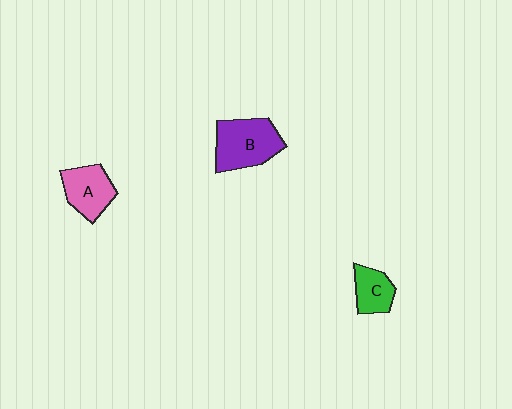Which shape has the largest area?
Shape B (purple).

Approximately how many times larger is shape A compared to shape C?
Approximately 1.4 times.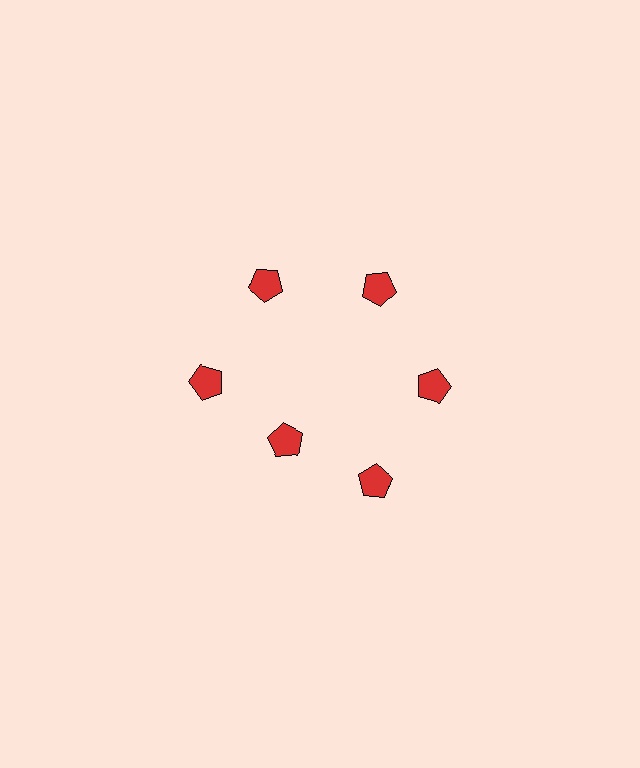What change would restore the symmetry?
The symmetry would be restored by moving it outward, back onto the ring so that all 6 pentagons sit at equal angles and equal distance from the center.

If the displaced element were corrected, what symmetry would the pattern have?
It would have 6-fold rotational symmetry — the pattern would map onto itself every 60 degrees.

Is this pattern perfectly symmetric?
No. The 6 red pentagons are arranged in a ring, but one element near the 7 o'clock position is pulled inward toward the center, breaking the 6-fold rotational symmetry.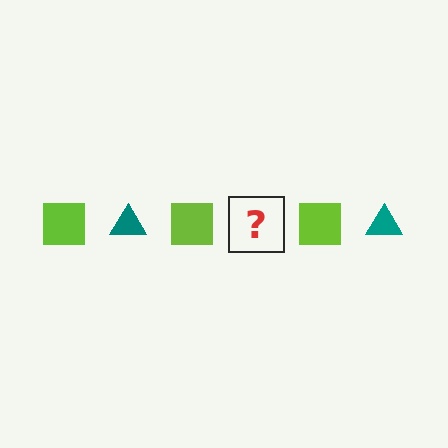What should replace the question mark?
The question mark should be replaced with a teal triangle.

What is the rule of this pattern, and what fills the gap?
The rule is that the pattern alternates between lime square and teal triangle. The gap should be filled with a teal triangle.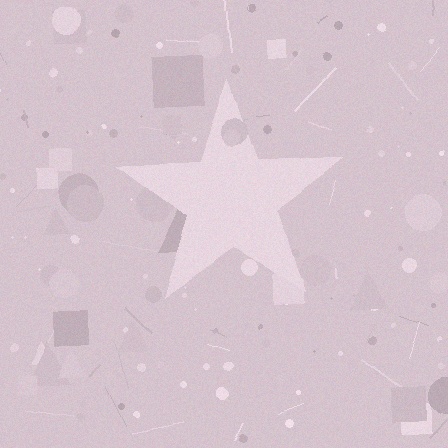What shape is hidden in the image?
A star is hidden in the image.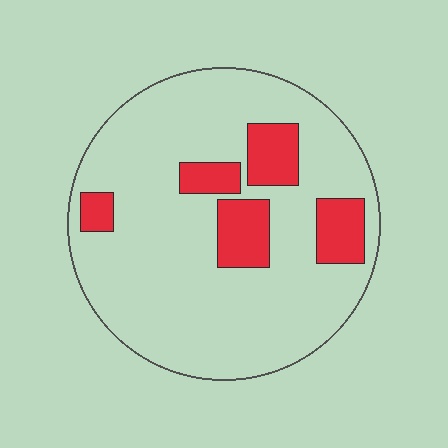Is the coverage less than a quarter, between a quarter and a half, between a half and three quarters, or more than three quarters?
Less than a quarter.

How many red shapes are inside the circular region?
5.